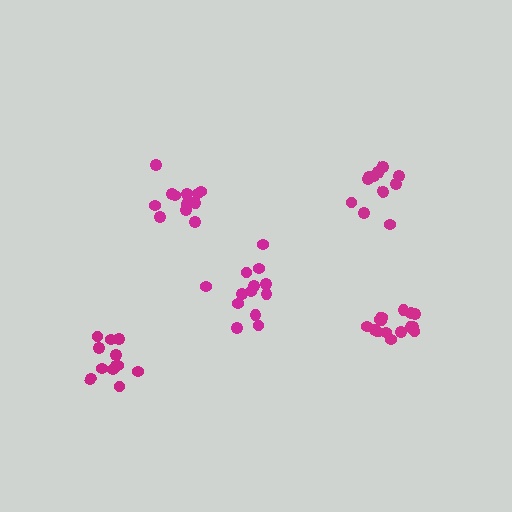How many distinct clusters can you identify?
There are 5 distinct clusters.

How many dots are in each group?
Group 1: 13 dots, Group 2: 14 dots, Group 3: 15 dots, Group 4: 11 dots, Group 5: 12 dots (65 total).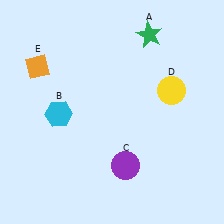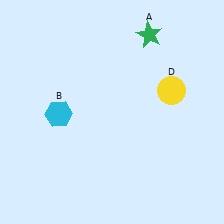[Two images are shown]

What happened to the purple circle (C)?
The purple circle (C) was removed in Image 2. It was in the bottom-right area of Image 1.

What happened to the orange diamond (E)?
The orange diamond (E) was removed in Image 2. It was in the top-left area of Image 1.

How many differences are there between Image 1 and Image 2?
There are 2 differences between the two images.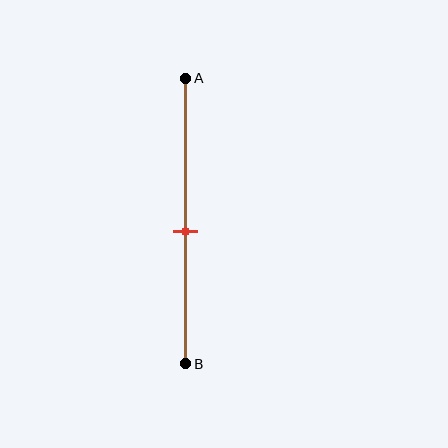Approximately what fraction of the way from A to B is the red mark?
The red mark is approximately 55% of the way from A to B.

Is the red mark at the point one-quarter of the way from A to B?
No, the mark is at about 55% from A, not at the 25% one-quarter point.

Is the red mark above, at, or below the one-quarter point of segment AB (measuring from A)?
The red mark is below the one-quarter point of segment AB.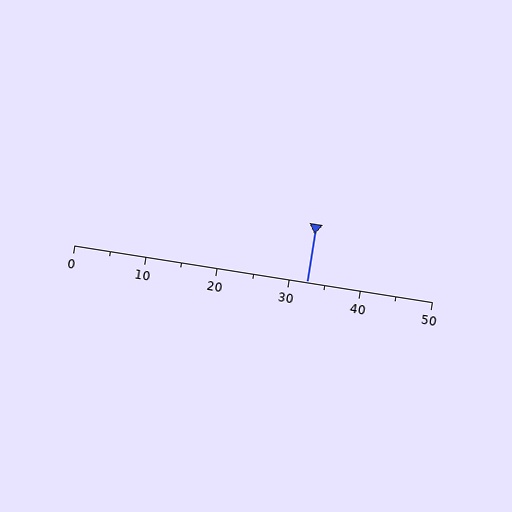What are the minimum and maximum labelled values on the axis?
The axis runs from 0 to 50.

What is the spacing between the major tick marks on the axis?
The major ticks are spaced 10 apart.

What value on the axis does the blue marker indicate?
The marker indicates approximately 32.5.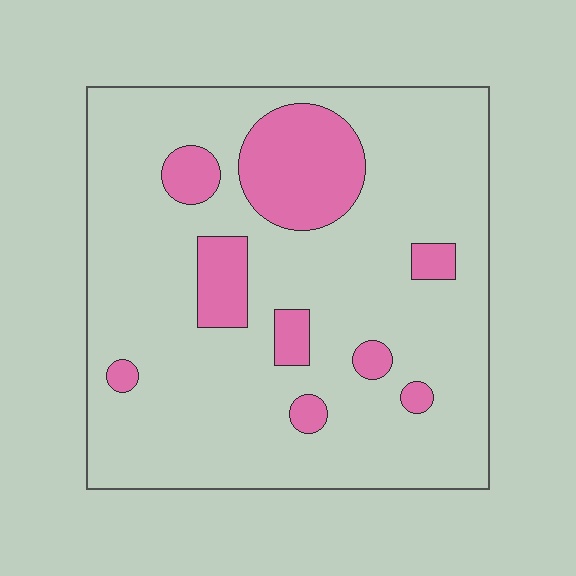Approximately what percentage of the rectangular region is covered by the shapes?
Approximately 15%.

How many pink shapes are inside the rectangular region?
9.